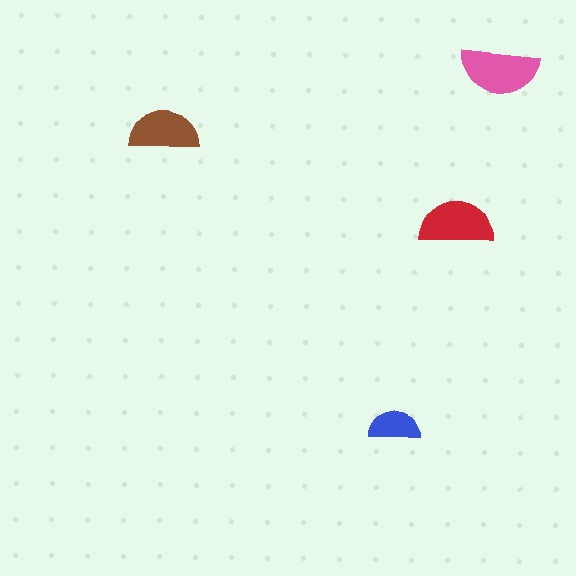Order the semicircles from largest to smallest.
the pink one, the red one, the brown one, the blue one.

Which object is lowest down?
The blue semicircle is bottommost.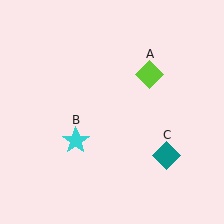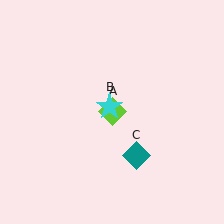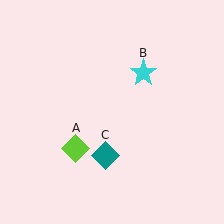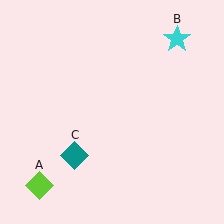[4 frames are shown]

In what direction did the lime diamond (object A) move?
The lime diamond (object A) moved down and to the left.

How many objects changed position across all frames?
3 objects changed position: lime diamond (object A), cyan star (object B), teal diamond (object C).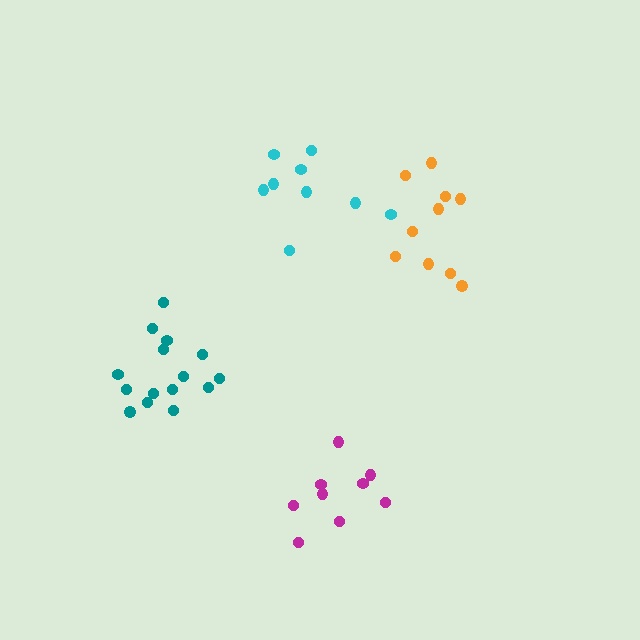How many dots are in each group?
Group 1: 9 dots, Group 2: 9 dots, Group 3: 10 dots, Group 4: 15 dots (43 total).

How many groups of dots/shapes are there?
There are 4 groups.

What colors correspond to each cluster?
The clusters are colored: magenta, cyan, orange, teal.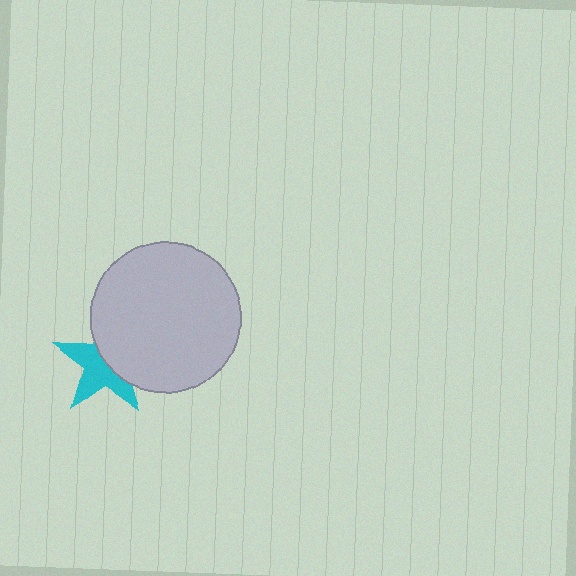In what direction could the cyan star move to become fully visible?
The cyan star could move toward the lower-left. That would shift it out from behind the light gray circle entirely.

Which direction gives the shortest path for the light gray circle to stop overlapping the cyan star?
Moving toward the upper-right gives the shortest separation.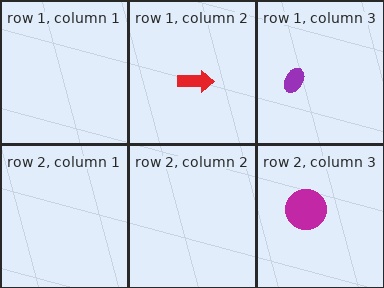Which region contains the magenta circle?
The row 2, column 3 region.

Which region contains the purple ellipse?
The row 1, column 3 region.